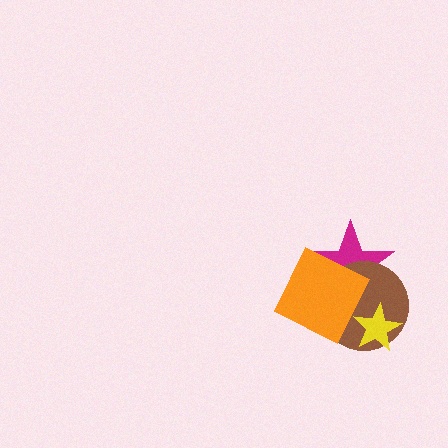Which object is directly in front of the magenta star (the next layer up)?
The brown circle is directly in front of the magenta star.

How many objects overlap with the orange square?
2 objects overlap with the orange square.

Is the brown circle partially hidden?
Yes, it is partially covered by another shape.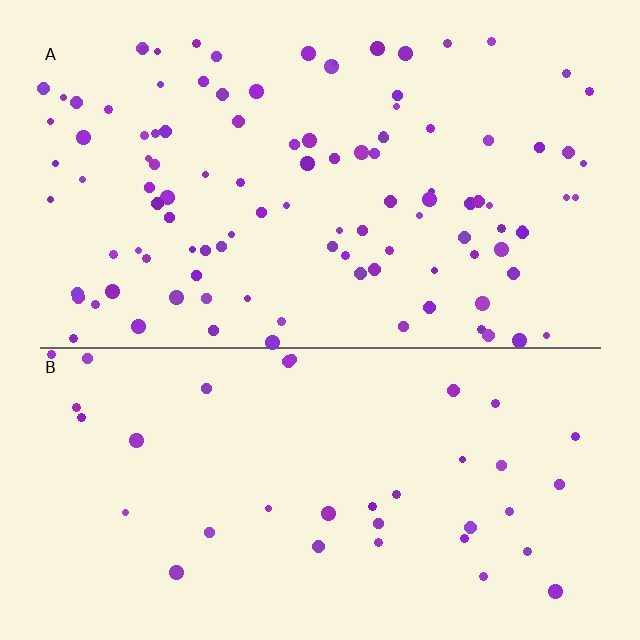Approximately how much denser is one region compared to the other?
Approximately 2.9× — region A over region B.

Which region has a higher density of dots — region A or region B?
A (the top).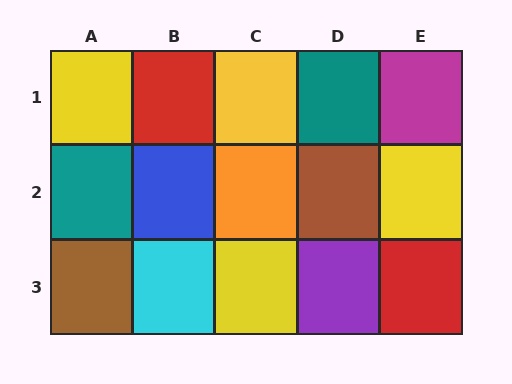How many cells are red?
2 cells are red.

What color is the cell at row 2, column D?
Brown.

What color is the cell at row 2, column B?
Blue.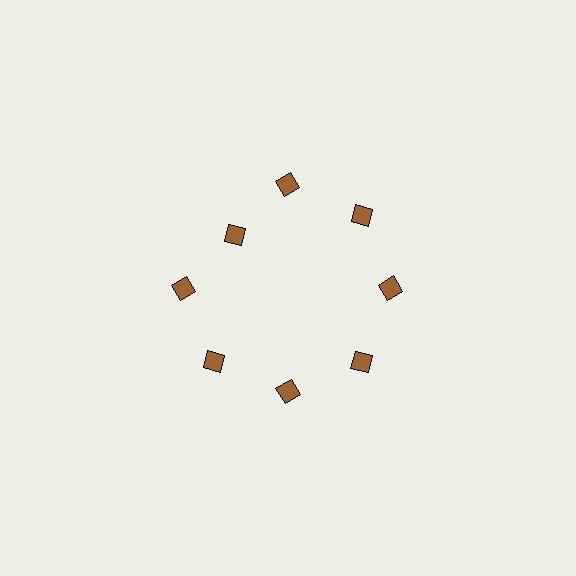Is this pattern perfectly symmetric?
No. The 8 brown diamonds are arranged in a ring, but one element near the 10 o'clock position is pulled inward toward the center, breaking the 8-fold rotational symmetry.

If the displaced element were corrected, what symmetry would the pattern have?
It would have 8-fold rotational symmetry — the pattern would map onto itself every 45 degrees.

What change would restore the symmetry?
The symmetry would be restored by moving it outward, back onto the ring so that all 8 diamonds sit at equal angles and equal distance from the center.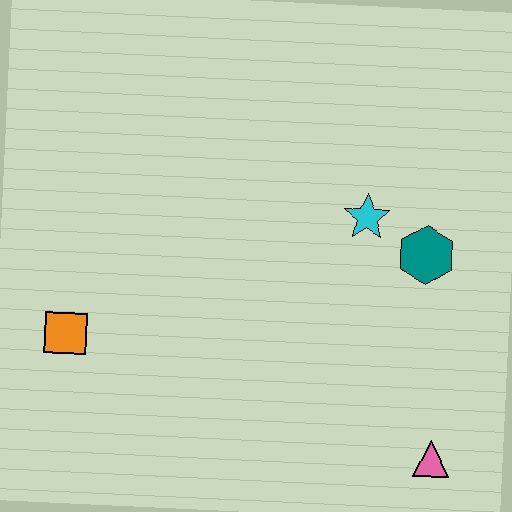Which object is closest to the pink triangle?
The teal hexagon is closest to the pink triangle.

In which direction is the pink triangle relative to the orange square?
The pink triangle is to the right of the orange square.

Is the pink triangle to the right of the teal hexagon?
Yes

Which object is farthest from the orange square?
The pink triangle is farthest from the orange square.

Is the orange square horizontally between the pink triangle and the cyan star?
No